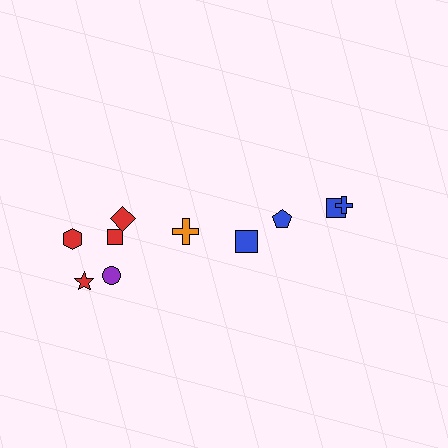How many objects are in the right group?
There are 4 objects.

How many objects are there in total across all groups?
There are 10 objects.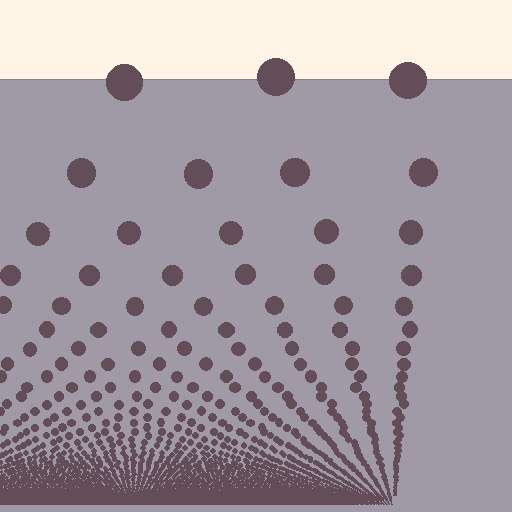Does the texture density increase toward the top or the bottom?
Density increases toward the bottom.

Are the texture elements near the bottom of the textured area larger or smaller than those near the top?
Smaller. The gradient is inverted — elements near the bottom are smaller and denser.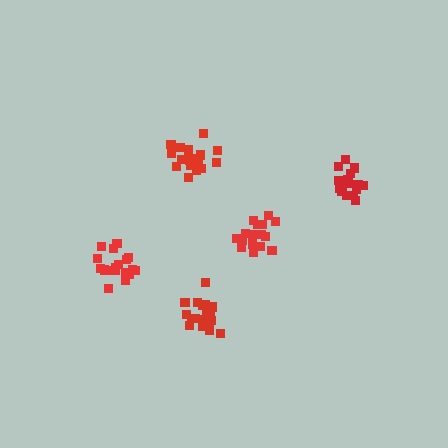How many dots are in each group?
Group 1: 19 dots, Group 2: 18 dots, Group 3: 17 dots, Group 4: 18 dots, Group 5: 16 dots (88 total).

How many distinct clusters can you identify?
There are 5 distinct clusters.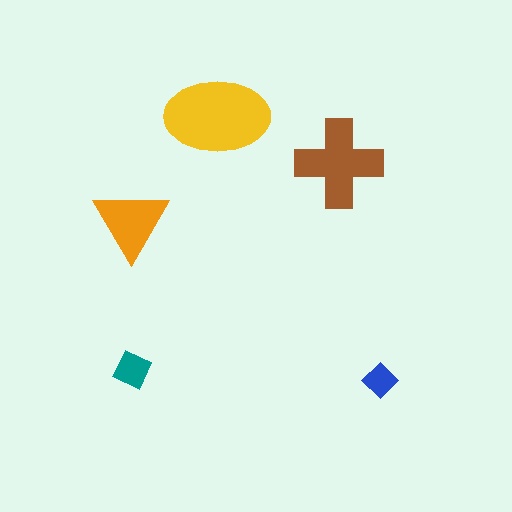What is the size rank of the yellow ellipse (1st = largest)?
1st.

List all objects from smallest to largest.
The blue diamond, the teal square, the orange triangle, the brown cross, the yellow ellipse.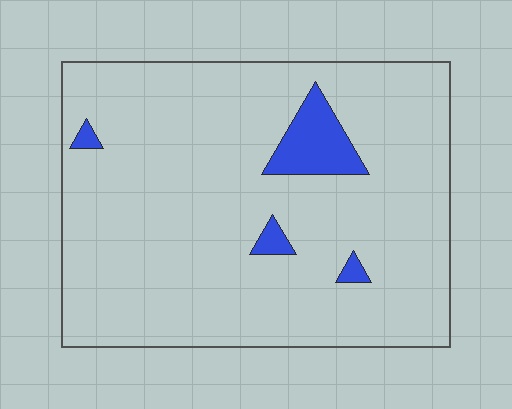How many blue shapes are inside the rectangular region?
4.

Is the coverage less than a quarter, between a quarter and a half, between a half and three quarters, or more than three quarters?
Less than a quarter.